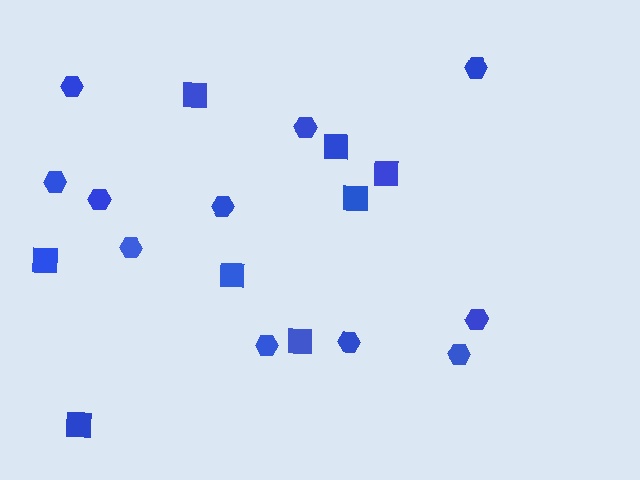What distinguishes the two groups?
There are 2 groups: one group of hexagons (11) and one group of squares (8).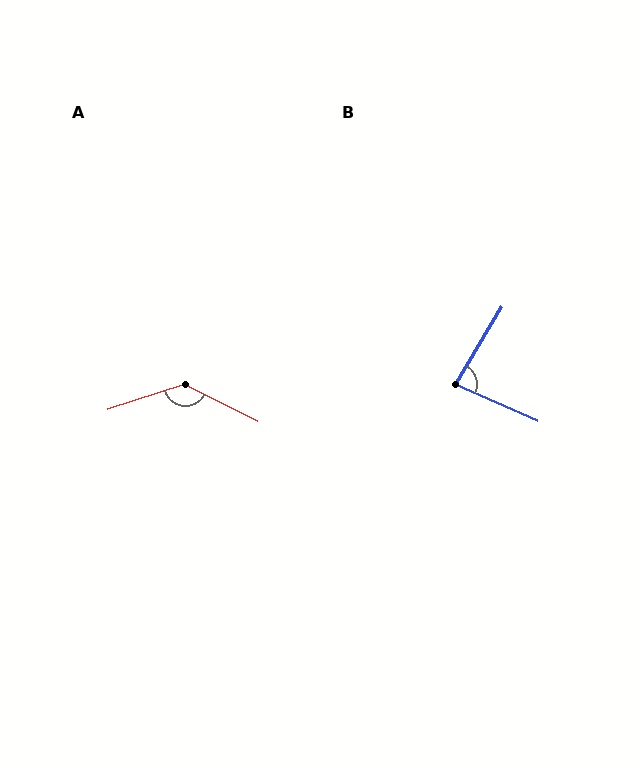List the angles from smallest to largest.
B (83°), A (135°).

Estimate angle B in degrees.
Approximately 83 degrees.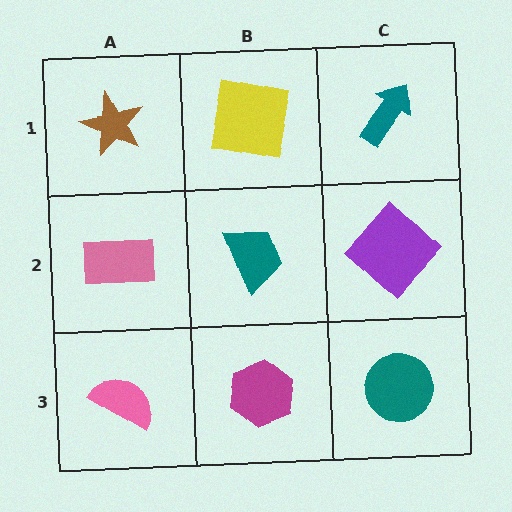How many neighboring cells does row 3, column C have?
2.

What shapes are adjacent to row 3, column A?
A pink rectangle (row 2, column A), a magenta hexagon (row 3, column B).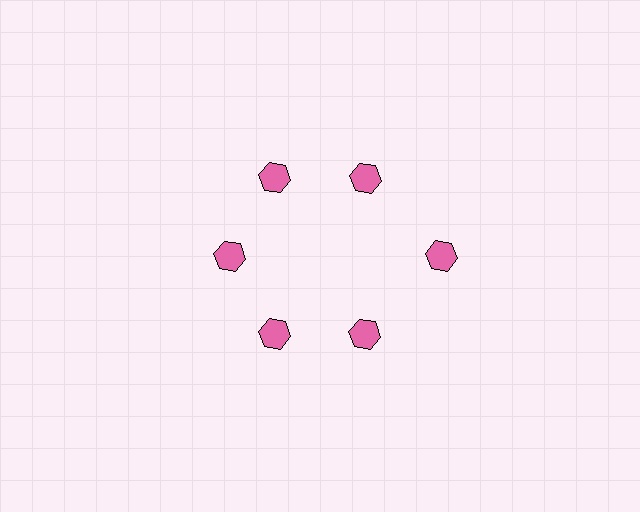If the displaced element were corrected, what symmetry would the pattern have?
It would have 6-fold rotational symmetry — the pattern would map onto itself every 60 degrees.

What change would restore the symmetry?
The symmetry would be restored by moving it inward, back onto the ring so that all 6 hexagons sit at equal angles and equal distance from the center.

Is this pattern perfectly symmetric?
No. The 6 pink hexagons are arranged in a ring, but one element near the 3 o'clock position is pushed outward from the center, breaking the 6-fold rotational symmetry.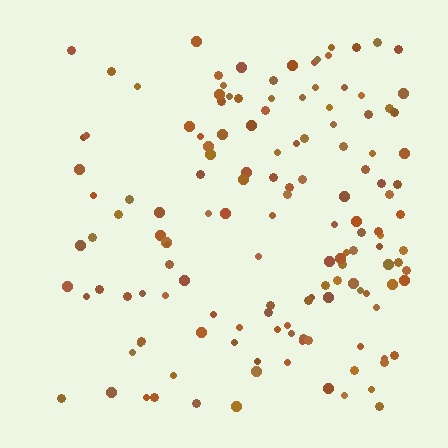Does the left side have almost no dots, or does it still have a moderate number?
Still a moderate number, just noticeably fewer than the right.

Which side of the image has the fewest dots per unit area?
The left.